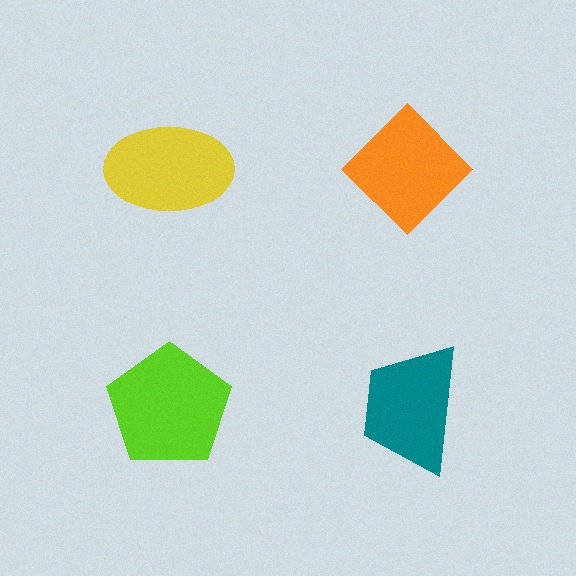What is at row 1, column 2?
An orange diamond.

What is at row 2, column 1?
A lime pentagon.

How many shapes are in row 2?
2 shapes.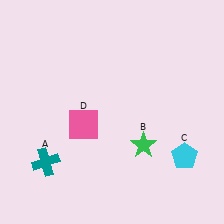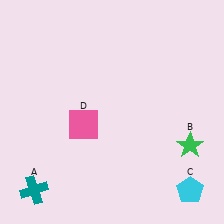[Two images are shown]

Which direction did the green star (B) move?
The green star (B) moved right.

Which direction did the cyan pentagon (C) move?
The cyan pentagon (C) moved down.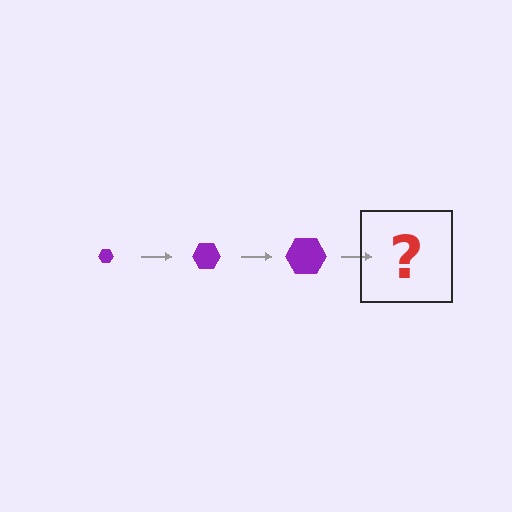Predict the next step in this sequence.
The next step is a purple hexagon, larger than the previous one.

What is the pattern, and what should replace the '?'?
The pattern is that the hexagon gets progressively larger each step. The '?' should be a purple hexagon, larger than the previous one.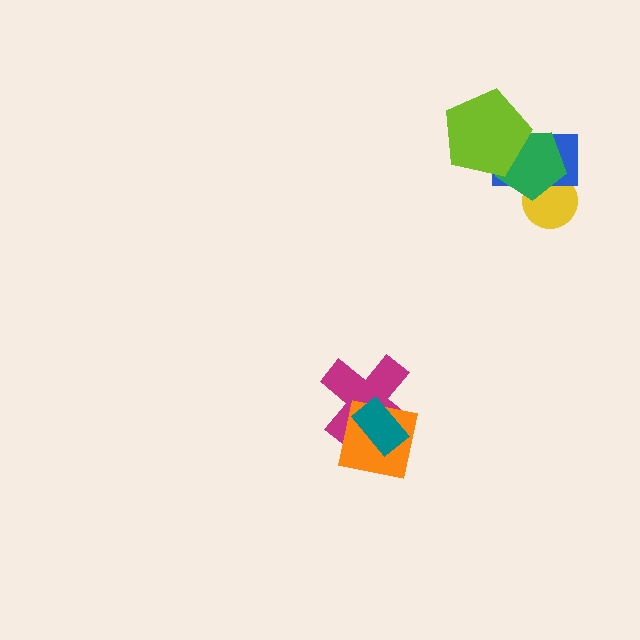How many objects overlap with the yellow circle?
2 objects overlap with the yellow circle.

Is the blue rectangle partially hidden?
Yes, it is partially covered by another shape.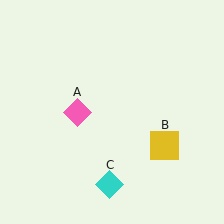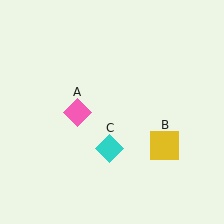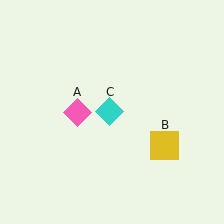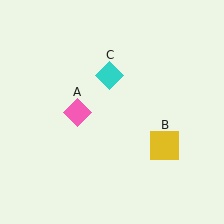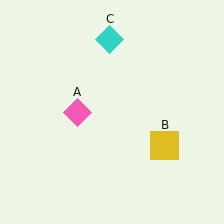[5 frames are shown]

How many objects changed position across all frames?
1 object changed position: cyan diamond (object C).